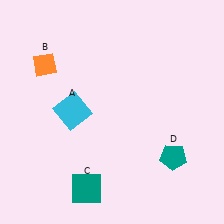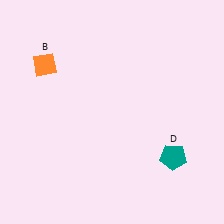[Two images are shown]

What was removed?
The teal square (C), the cyan square (A) were removed in Image 2.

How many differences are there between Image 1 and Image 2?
There are 2 differences between the two images.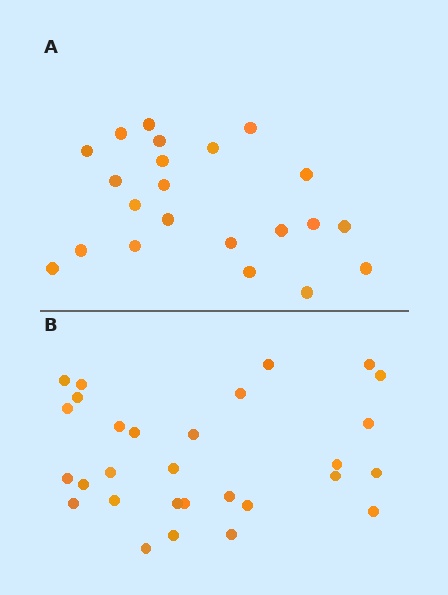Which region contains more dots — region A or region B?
Region B (the bottom region) has more dots.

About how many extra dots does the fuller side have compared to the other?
Region B has roughly 8 or so more dots than region A.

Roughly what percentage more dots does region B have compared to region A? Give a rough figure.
About 30% more.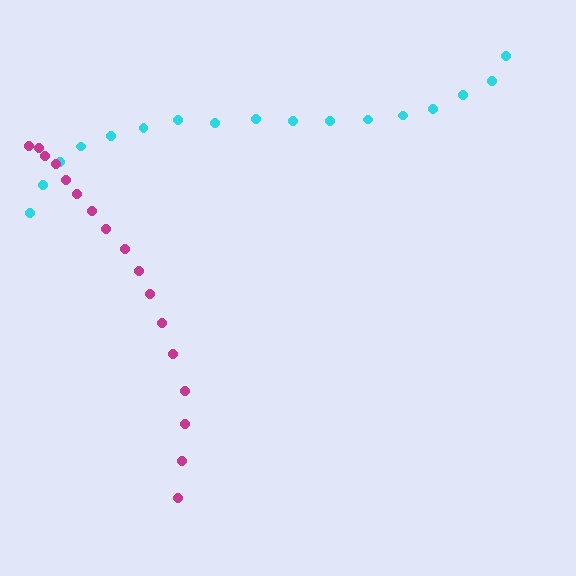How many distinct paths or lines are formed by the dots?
There are 2 distinct paths.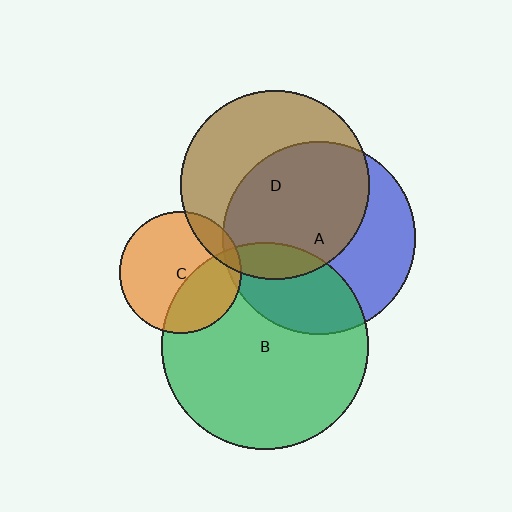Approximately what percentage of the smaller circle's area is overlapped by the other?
Approximately 55%.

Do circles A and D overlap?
Yes.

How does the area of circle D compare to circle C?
Approximately 2.4 times.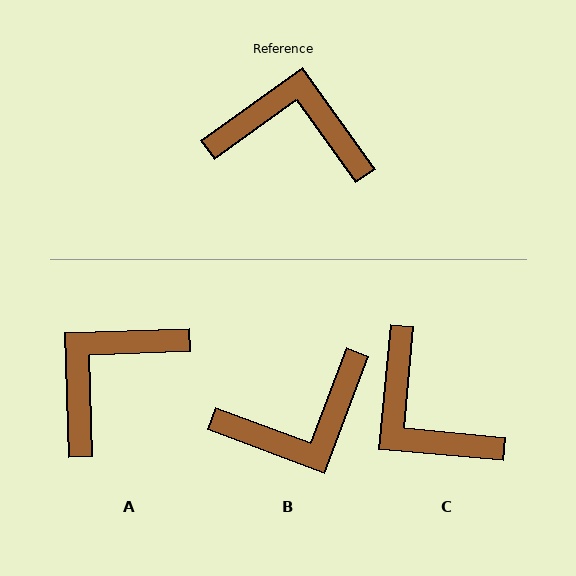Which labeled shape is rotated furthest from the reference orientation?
B, about 146 degrees away.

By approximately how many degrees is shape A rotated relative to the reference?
Approximately 56 degrees counter-clockwise.